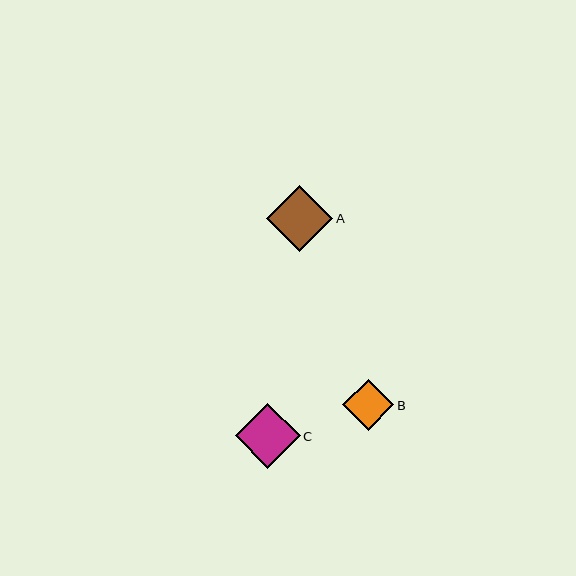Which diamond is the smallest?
Diamond B is the smallest with a size of approximately 51 pixels.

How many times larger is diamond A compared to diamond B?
Diamond A is approximately 1.3 times the size of diamond B.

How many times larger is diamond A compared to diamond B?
Diamond A is approximately 1.3 times the size of diamond B.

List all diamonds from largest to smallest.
From largest to smallest: A, C, B.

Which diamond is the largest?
Diamond A is the largest with a size of approximately 66 pixels.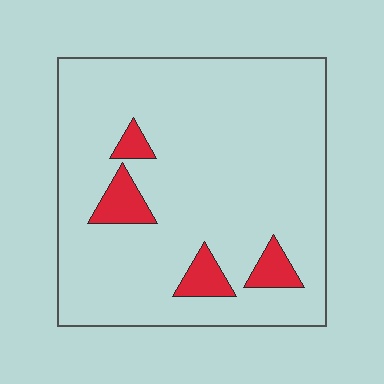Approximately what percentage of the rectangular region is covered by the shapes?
Approximately 10%.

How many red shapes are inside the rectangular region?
4.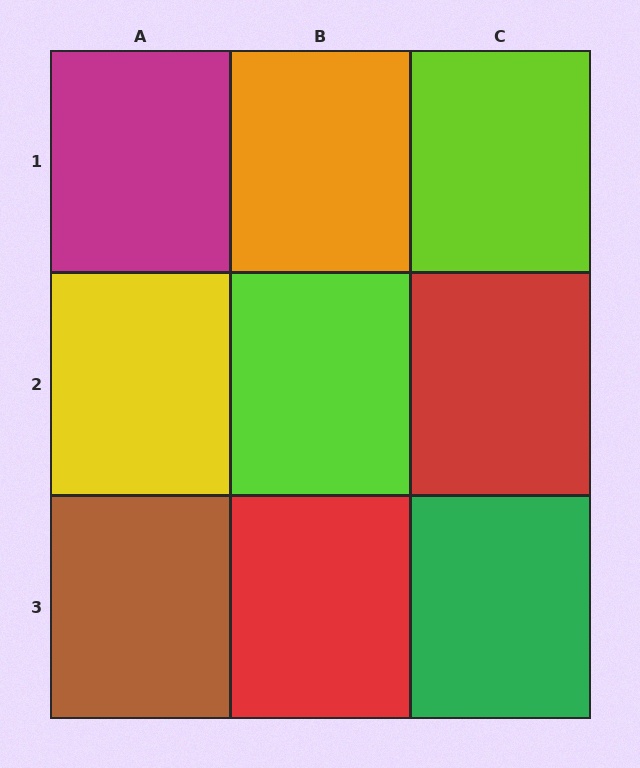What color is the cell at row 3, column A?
Brown.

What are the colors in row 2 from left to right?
Yellow, lime, red.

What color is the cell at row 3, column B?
Red.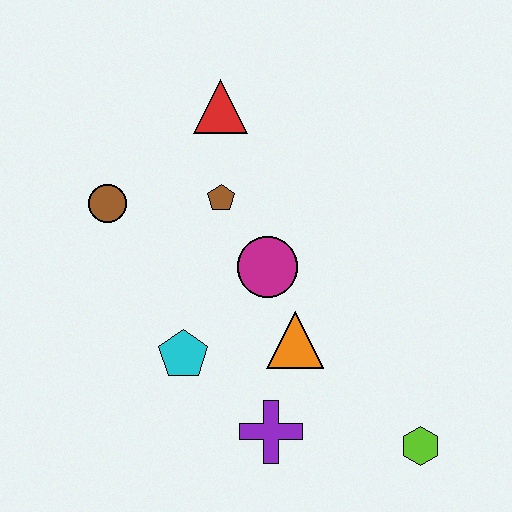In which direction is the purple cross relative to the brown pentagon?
The purple cross is below the brown pentagon.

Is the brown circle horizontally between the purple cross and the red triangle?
No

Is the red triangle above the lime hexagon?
Yes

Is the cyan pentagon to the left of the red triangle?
Yes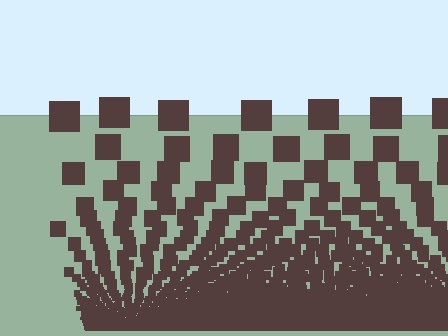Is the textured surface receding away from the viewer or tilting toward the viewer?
The surface appears to tilt toward the viewer. Texture elements get larger and sparser toward the top.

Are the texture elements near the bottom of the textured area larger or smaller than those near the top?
Smaller. The gradient is inverted — elements near the bottom are smaller and denser.